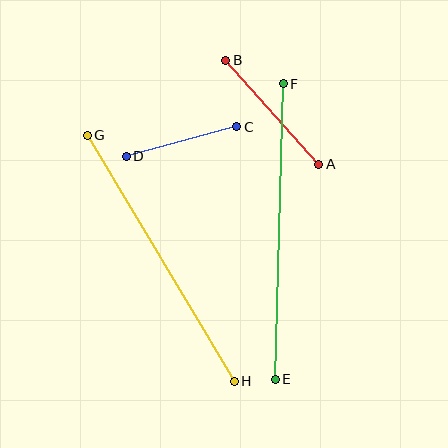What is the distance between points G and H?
The distance is approximately 286 pixels.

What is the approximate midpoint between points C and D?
The midpoint is at approximately (182, 142) pixels.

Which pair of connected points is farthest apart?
Points E and F are farthest apart.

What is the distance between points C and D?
The distance is approximately 114 pixels.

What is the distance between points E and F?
The distance is approximately 296 pixels.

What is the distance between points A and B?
The distance is approximately 139 pixels.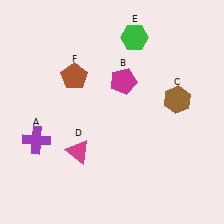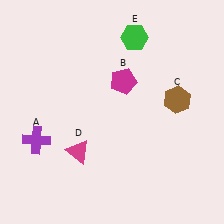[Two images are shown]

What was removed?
The brown pentagon (F) was removed in Image 2.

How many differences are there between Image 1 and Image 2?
There is 1 difference between the two images.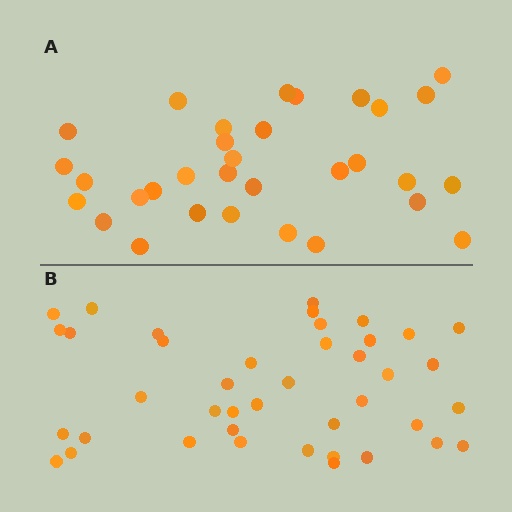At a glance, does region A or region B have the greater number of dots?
Region B (the bottom region) has more dots.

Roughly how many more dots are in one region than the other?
Region B has roughly 8 or so more dots than region A.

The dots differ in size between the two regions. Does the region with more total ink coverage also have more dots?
No. Region A has more total ink coverage because its dots are larger, but region B actually contains more individual dots. Total area can be misleading — the number of items is what matters here.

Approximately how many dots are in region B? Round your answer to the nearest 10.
About 40 dots. (The exact count is 41, which rounds to 40.)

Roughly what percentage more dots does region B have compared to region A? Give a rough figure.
About 30% more.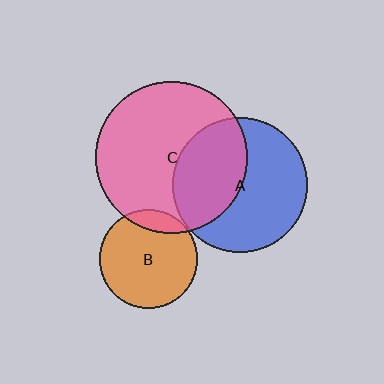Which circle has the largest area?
Circle C (pink).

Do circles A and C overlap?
Yes.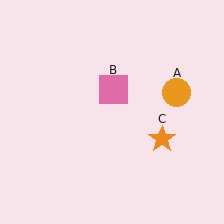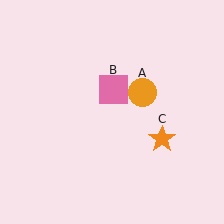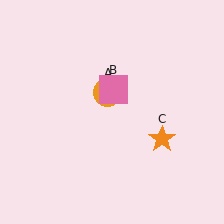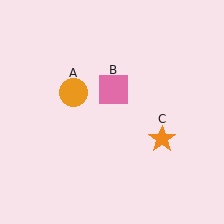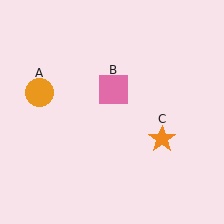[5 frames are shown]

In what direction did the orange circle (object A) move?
The orange circle (object A) moved left.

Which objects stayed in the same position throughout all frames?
Pink square (object B) and orange star (object C) remained stationary.